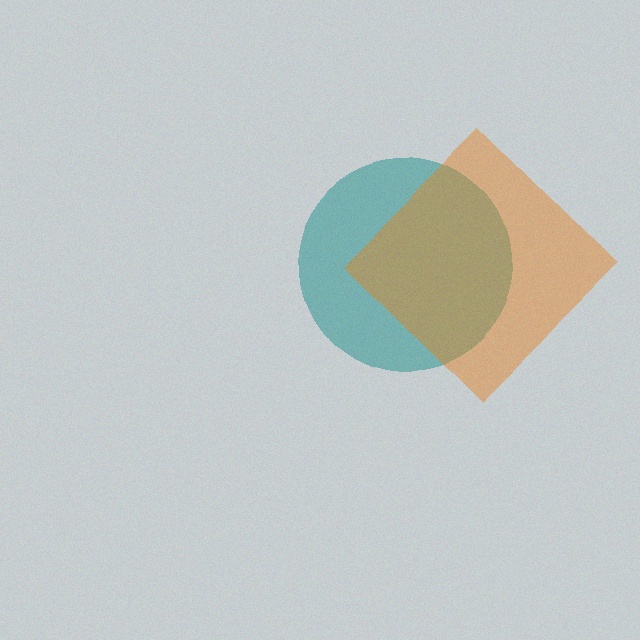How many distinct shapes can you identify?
There are 2 distinct shapes: a teal circle, an orange diamond.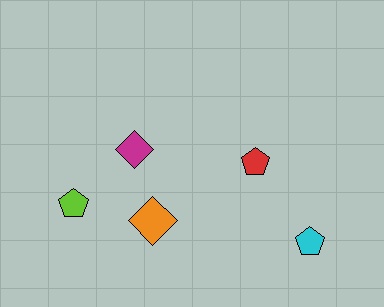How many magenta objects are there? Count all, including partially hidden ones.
There is 1 magenta object.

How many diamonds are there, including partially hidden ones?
There are 2 diamonds.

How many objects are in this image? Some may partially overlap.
There are 5 objects.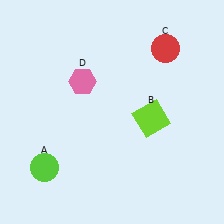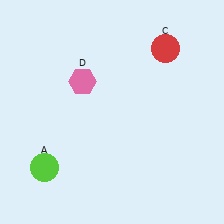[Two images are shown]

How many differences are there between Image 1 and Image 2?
There is 1 difference between the two images.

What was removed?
The lime square (B) was removed in Image 2.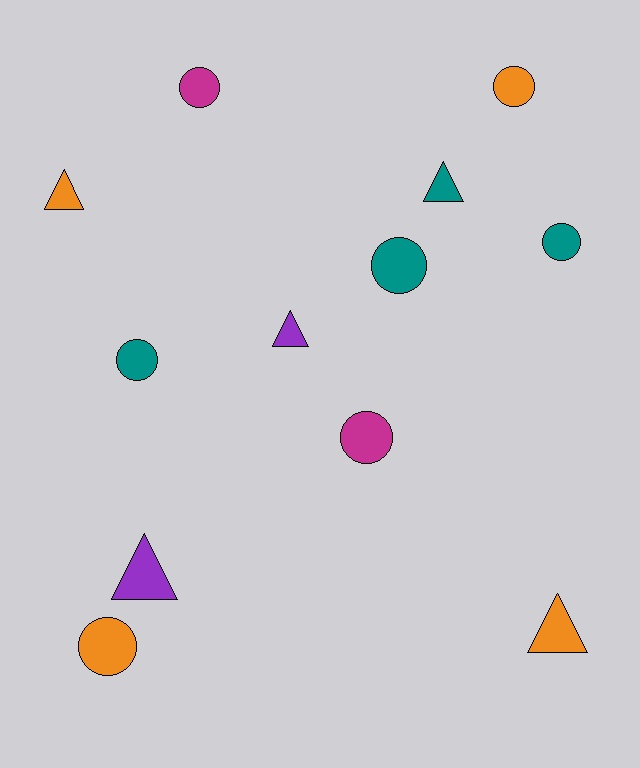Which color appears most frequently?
Orange, with 4 objects.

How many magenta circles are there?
There are 2 magenta circles.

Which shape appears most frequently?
Circle, with 7 objects.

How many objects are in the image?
There are 12 objects.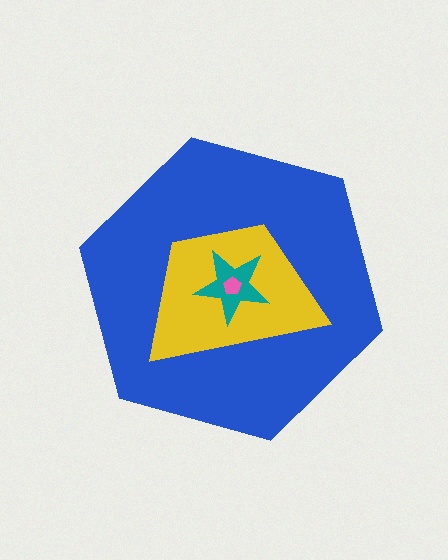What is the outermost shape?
The blue hexagon.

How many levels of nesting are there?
4.